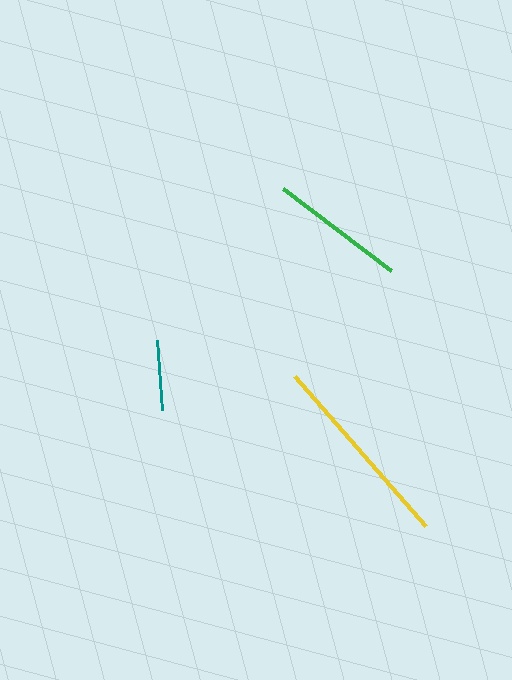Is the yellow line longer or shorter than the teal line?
The yellow line is longer than the teal line.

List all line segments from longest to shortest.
From longest to shortest: yellow, green, teal.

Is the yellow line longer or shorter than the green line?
The yellow line is longer than the green line.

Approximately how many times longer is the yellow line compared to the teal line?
The yellow line is approximately 2.8 times the length of the teal line.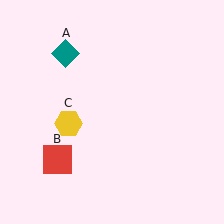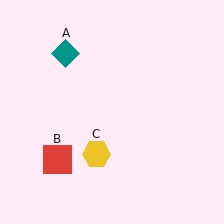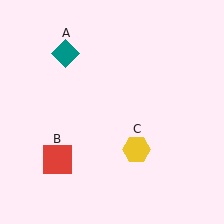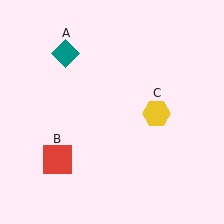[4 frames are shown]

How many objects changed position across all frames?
1 object changed position: yellow hexagon (object C).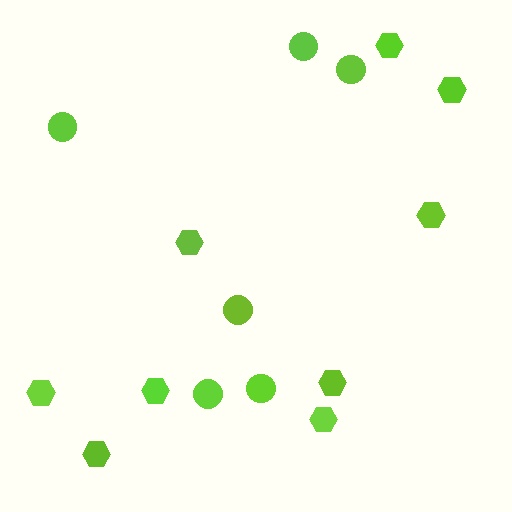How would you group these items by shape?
There are 2 groups: one group of hexagons (9) and one group of circles (6).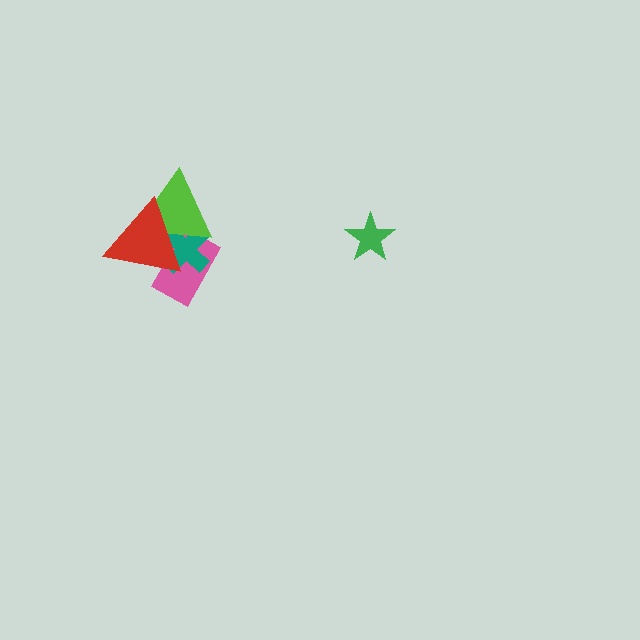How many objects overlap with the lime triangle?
3 objects overlap with the lime triangle.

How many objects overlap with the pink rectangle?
3 objects overlap with the pink rectangle.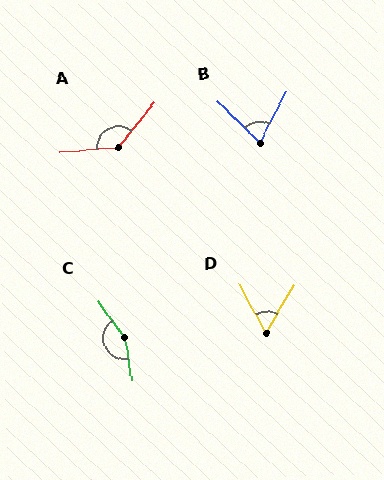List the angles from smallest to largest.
D (59°), B (73°), A (134°), C (154°).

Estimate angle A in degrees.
Approximately 134 degrees.